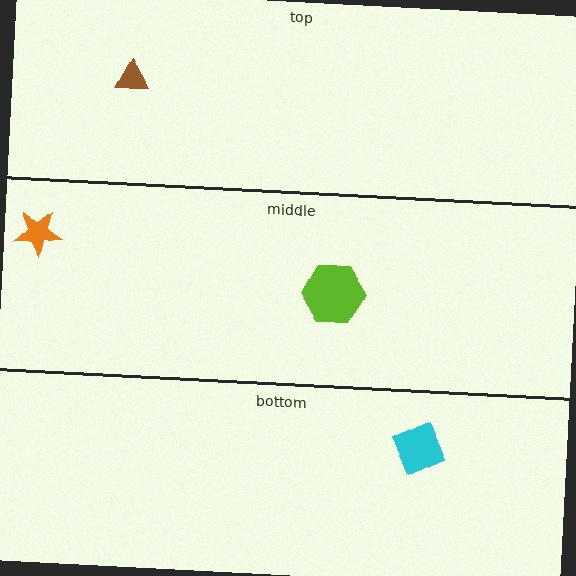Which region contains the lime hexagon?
The middle region.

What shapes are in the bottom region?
The cyan square.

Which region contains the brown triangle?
The top region.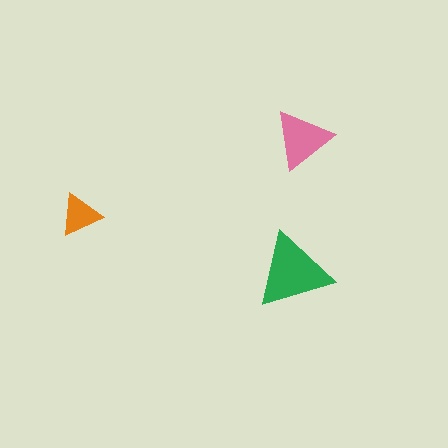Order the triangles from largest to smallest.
the green one, the pink one, the orange one.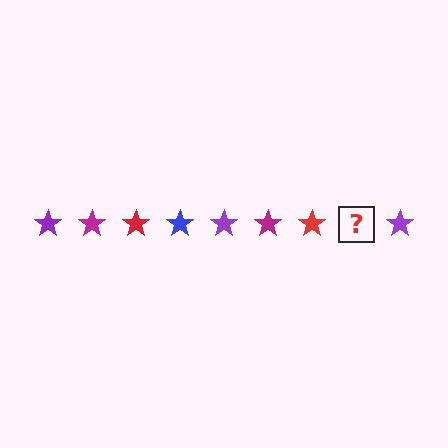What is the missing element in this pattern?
The missing element is a blue star.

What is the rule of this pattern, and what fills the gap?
The rule is that the pattern cycles through purple, magenta, red, blue stars. The gap should be filled with a blue star.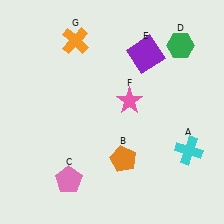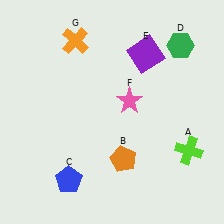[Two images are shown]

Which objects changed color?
A changed from cyan to lime. C changed from pink to blue.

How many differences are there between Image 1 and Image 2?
There are 2 differences between the two images.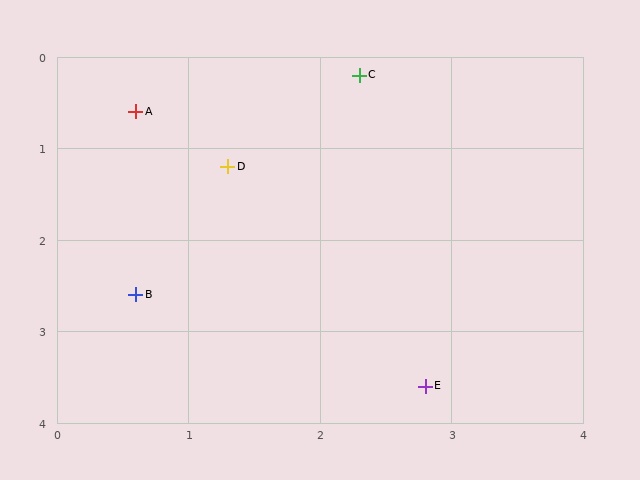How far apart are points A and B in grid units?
Points A and B are about 2.0 grid units apart.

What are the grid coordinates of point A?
Point A is at approximately (0.6, 0.6).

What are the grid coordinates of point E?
Point E is at approximately (2.8, 3.6).